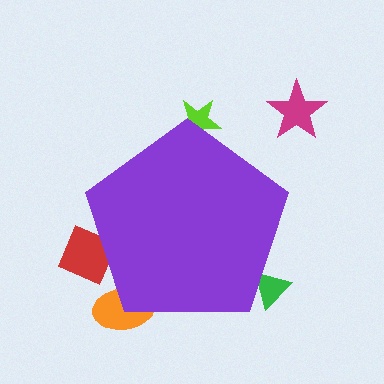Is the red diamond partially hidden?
Yes, the red diamond is partially hidden behind the purple pentagon.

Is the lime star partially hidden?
Yes, the lime star is partially hidden behind the purple pentagon.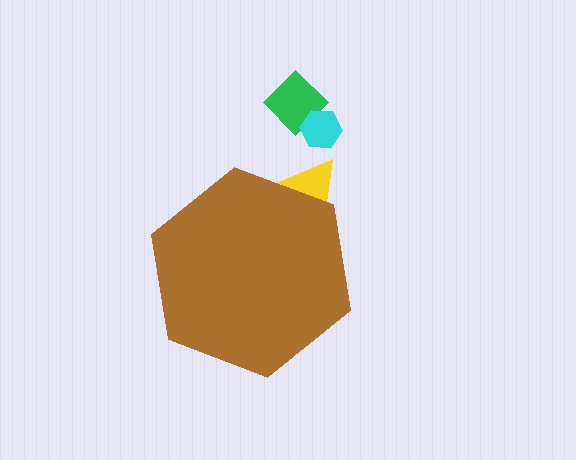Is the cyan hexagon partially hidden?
No, the cyan hexagon is fully visible.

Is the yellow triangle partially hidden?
Yes, the yellow triangle is partially hidden behind the brown hexagon.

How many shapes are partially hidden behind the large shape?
1 shape is partially hidden.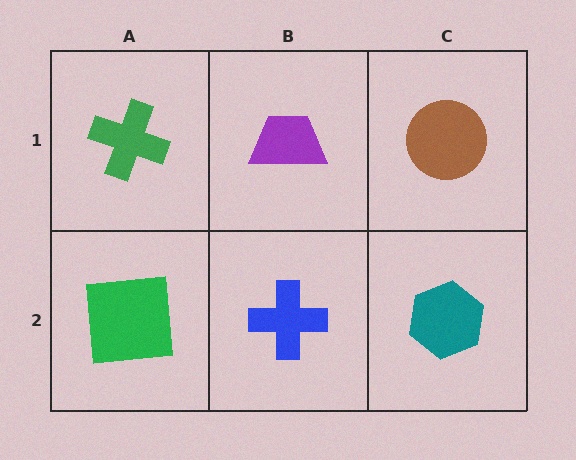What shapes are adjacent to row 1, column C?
A teal hexagon (row 2, column C), a purple trapezoid (row 1, column B).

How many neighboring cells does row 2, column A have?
2.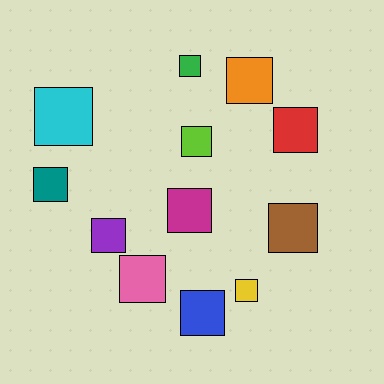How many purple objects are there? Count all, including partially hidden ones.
There is 1 purple object.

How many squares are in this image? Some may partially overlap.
There are 12 squares.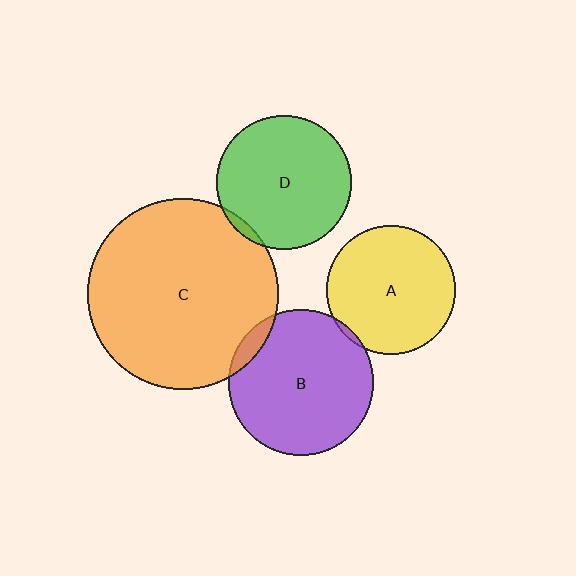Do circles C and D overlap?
Yes.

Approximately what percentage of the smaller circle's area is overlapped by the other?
Approximately 5%.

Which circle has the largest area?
Circle C (orange).